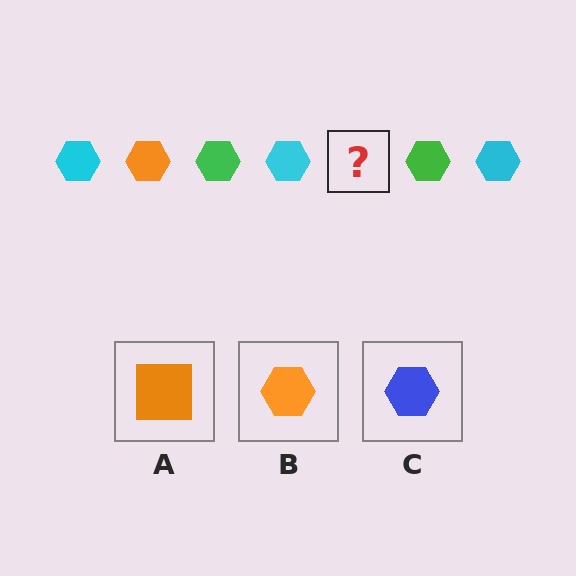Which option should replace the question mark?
Option B.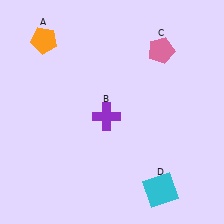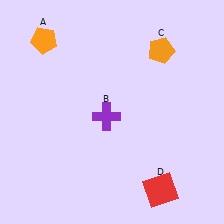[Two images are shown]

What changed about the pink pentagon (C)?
In Image 1, C is pink. In Image 2, it changed to orange.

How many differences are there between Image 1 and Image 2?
There are 2 differences between the two images.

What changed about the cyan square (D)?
In Image 1, D is cyan. In Image 2, it changed to red.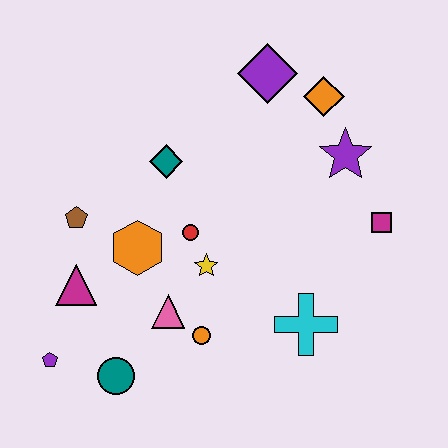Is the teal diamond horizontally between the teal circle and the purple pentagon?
No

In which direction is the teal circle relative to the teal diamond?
The teal circle is below the teal diamond.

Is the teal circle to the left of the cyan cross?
Yes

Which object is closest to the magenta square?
The purple star is closest to the magenta square.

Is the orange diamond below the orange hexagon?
No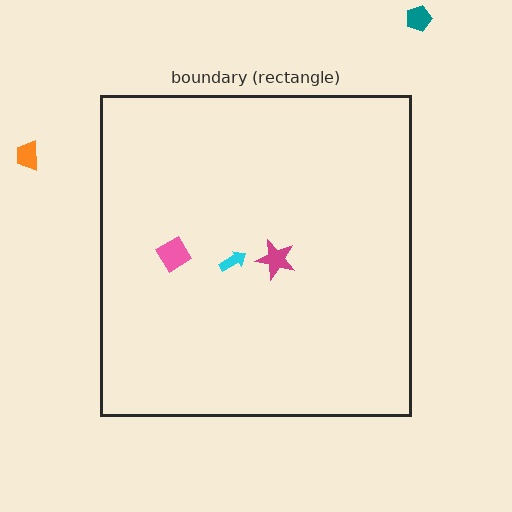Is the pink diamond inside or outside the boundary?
Inside.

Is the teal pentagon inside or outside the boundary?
Outside.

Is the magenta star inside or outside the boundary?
Inside.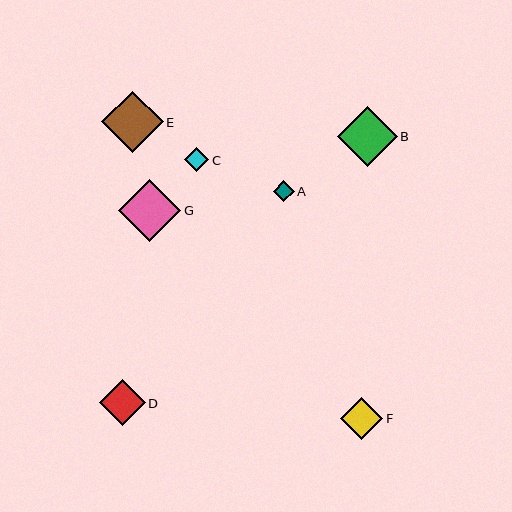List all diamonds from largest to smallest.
From largest to smallest: G, E, B, D, F, C, A.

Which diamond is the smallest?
Diamond A is the smallest with a size of approximately 20 pixels.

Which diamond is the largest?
Diamond G is the largest with a size of approximately 62 pixels.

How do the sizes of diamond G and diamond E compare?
Diamond G and diamond E are approximately the same size.